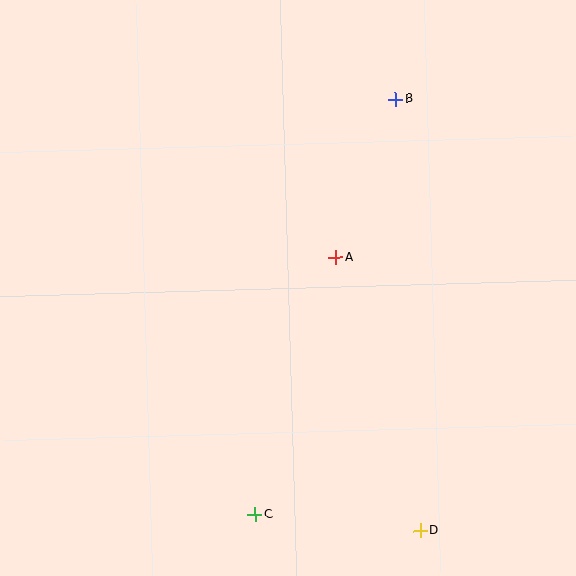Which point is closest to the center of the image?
Point A at (336, 257) is closest to the center.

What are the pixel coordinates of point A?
Point A is at (336, 257).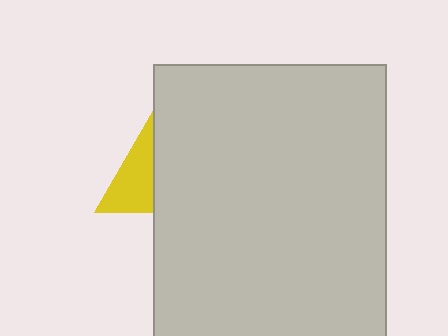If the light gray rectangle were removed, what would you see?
You would see the complete yellow triangle.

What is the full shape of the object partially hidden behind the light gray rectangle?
The partially hidden object is a yellow triangle.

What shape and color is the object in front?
The object in front is a light gray rectangle.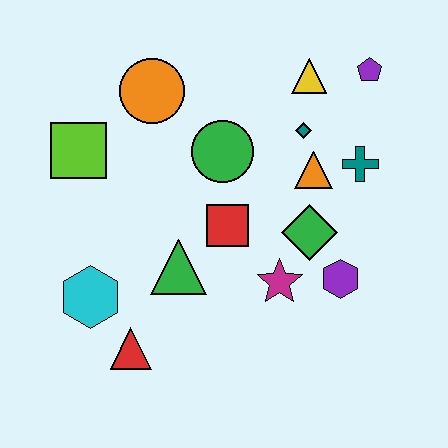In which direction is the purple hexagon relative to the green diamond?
The purple hexagon is below the green diamond.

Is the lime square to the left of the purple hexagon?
Yes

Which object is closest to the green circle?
The red square is closest to the green circle.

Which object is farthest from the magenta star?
The lime square is farthest from the magenta star.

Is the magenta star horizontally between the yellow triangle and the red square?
Yes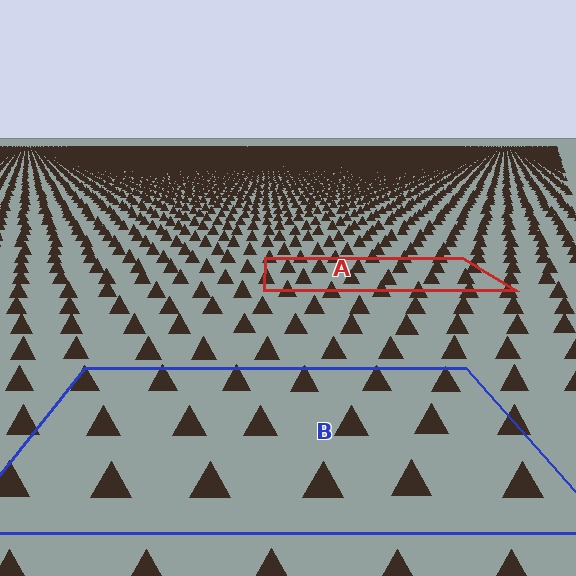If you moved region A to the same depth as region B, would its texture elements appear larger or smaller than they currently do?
They would appear larger. At a closer depth, the same texture elements are projected at a bigger on-screen size.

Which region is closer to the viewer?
Region B is closer. The texture elements there are larger and more spread out.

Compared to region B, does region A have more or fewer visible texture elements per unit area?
Region A has more texture elements per unit area — they are packed more densely because it is farther away.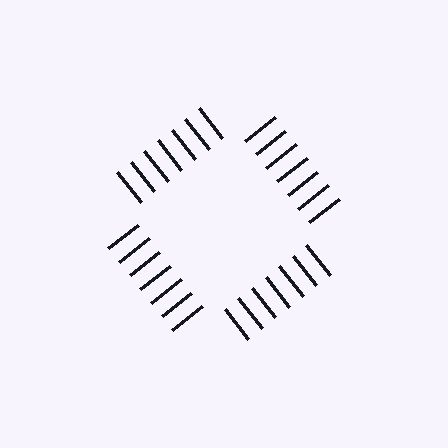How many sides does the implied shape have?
4 sides — the line-ends trace a square.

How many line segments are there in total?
28 — 7 along each of the 4 edges.